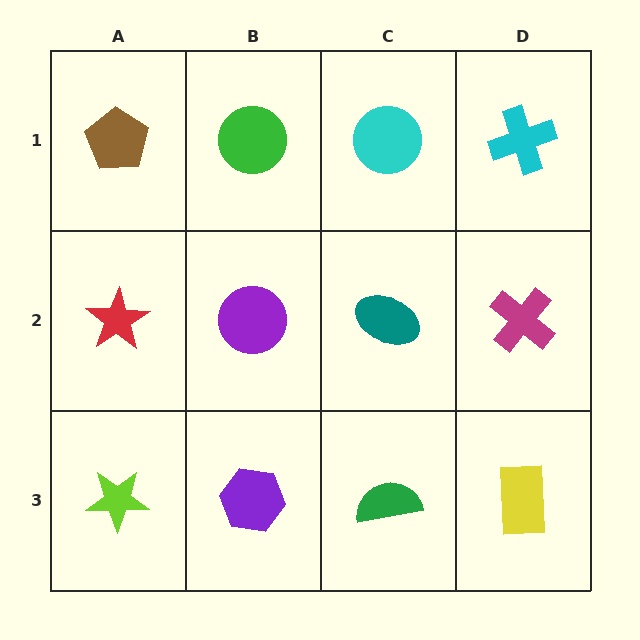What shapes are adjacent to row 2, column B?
A green circle (row 1, column B), a purple hexagon (row 3, column B), a red star (row 2, column A), a teal ellipse (row 2, column C).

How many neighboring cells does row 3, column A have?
2.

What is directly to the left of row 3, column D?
A green semicircle.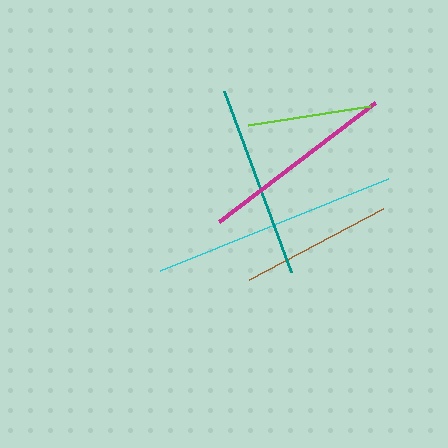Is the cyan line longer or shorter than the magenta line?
The cyan line is longer than the magenta line.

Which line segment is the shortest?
The lime line is the shortest at approximately 123 pixels.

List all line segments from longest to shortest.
From longest to shortest: cyan, magenta, teal, brown, lime.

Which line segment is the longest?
The cyan line is the longest at approximately 246 pixels.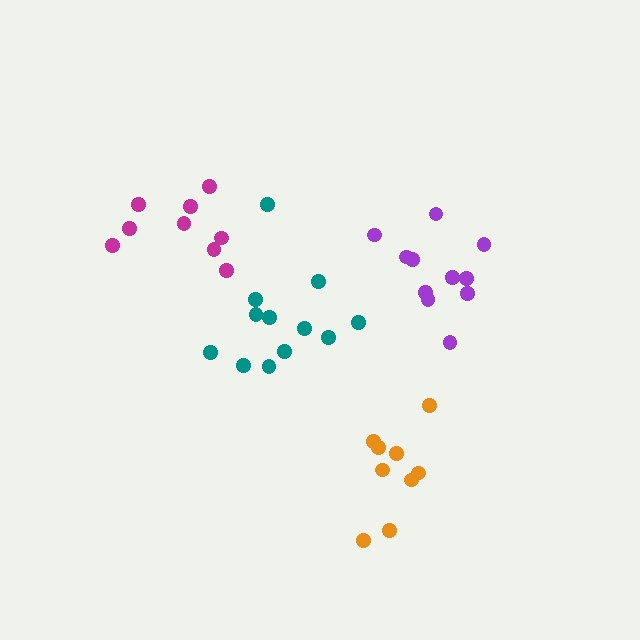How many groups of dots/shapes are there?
There are 4 groups.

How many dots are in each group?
Group 1: 9 dots, Group 2: 9 dots, Group 3: 11 dots, Group 4: 12 dots (41 total).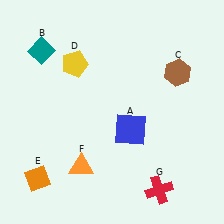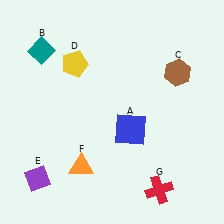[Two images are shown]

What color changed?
The diamond (E) changed from orange in Image 1 to purple in Image 2.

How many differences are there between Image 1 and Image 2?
There is 1 difference between the two images.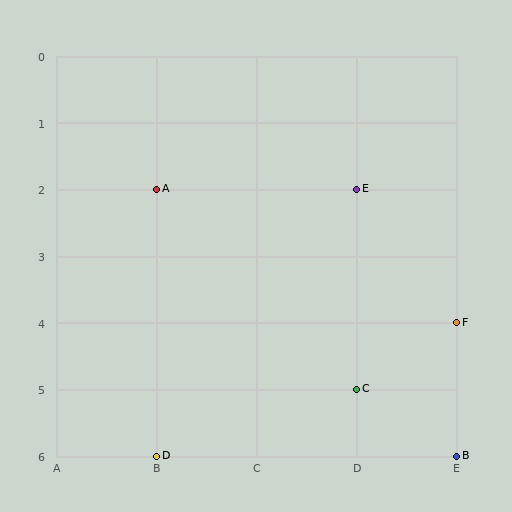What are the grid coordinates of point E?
Point E is at grid coordinates (D, 2).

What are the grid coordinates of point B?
Point B is at grid coordinates (E, 6).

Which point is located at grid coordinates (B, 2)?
Point A is at (B, 2).